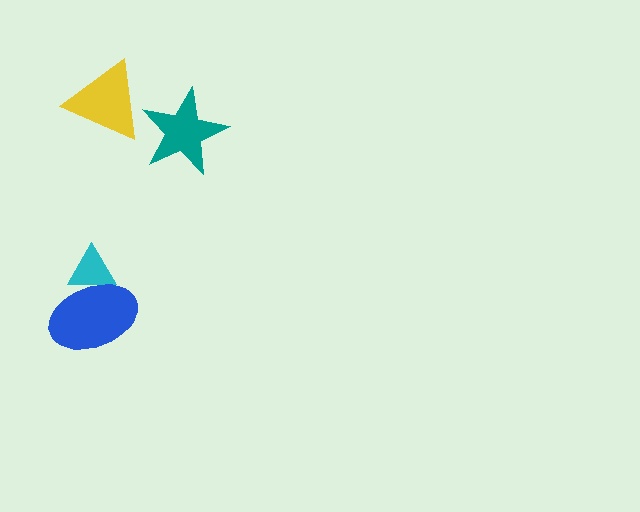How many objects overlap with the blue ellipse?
1 object overlaps with the blue ellipse.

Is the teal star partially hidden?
No, no other shape covers it.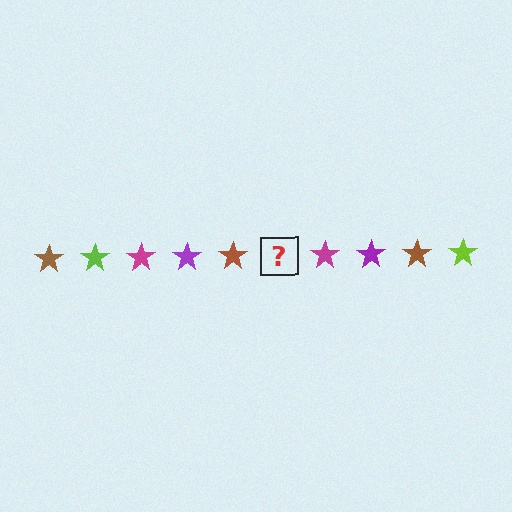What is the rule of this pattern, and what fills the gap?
The rule is that the pattern cycles through brown, lime, magenta, purple stars. The gap should be filled with a lime star.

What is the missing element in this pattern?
The missing element is a lime star.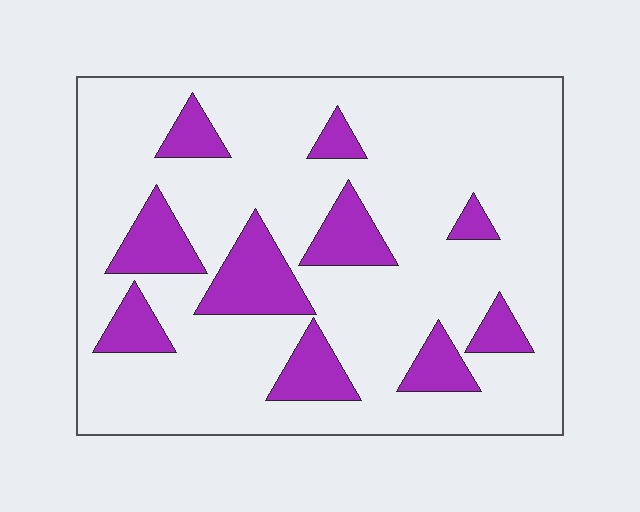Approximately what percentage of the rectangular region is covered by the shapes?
Approximately 20%.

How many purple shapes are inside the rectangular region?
10.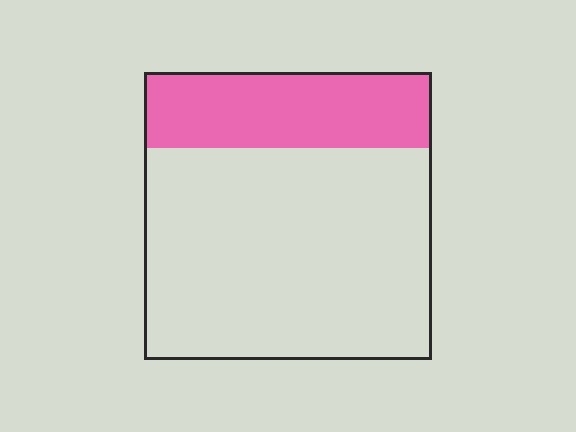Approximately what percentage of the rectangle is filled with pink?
Approximately 25%.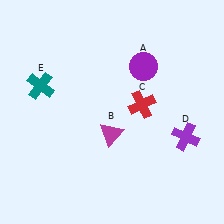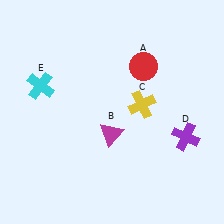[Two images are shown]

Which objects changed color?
A changed from purple to red. C changed from red to yellow. E changed from teal to cyan.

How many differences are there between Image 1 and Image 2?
There are 3 differences between the two images.